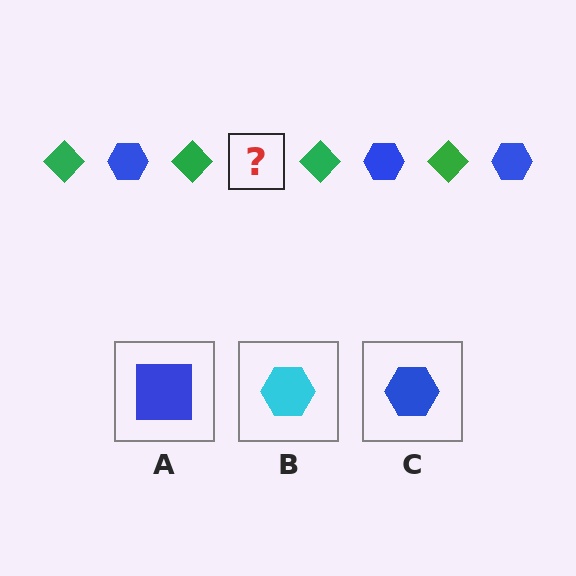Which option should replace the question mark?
Option C.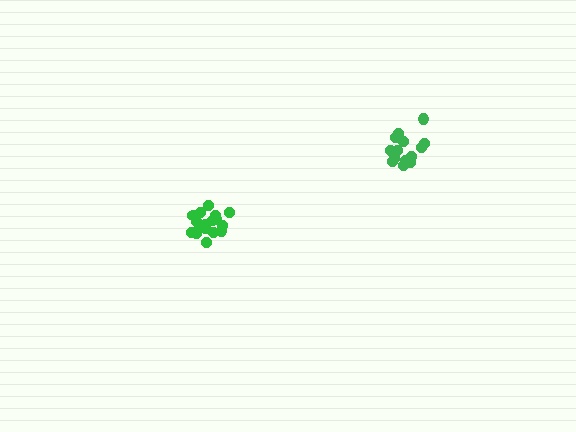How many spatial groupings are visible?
There are 2 spatial groupings.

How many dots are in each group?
Group 1: 14 dots, Group 2: 18 dots (32 total).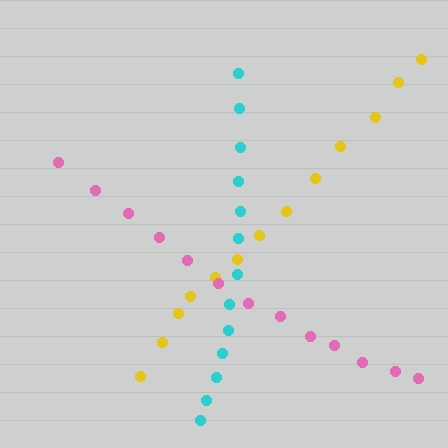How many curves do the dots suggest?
There are 3 distinct paths.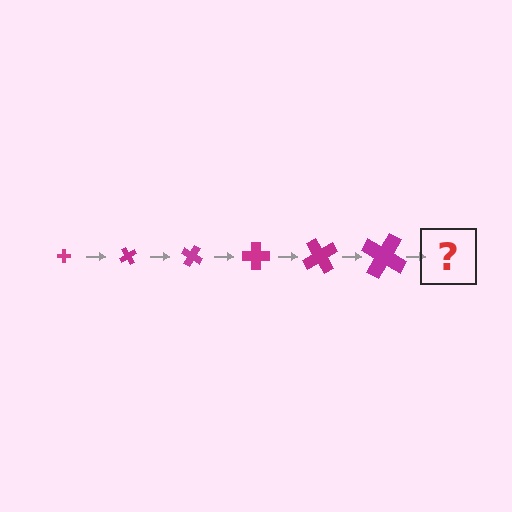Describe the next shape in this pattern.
It should be a cross, larger than the previous one and rotated 360 degrees from the start.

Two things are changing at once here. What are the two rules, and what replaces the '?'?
The two rules are that the cross grows larger each step and it rotates 60 degrees each step. The '?' should be a cross, larger than the previous one and rotated 360 degrees from the start.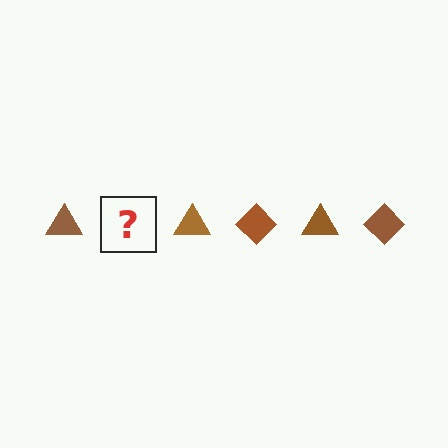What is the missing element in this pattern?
The missing element is a brown diamond.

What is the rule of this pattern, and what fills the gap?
The rule is that the pattern cycles through triangle, diamond shapes in brown. The gap should be filled with a brown diamond.